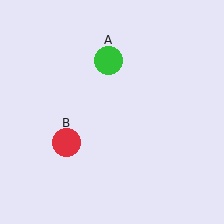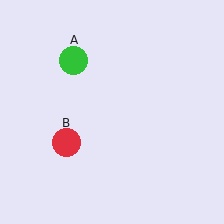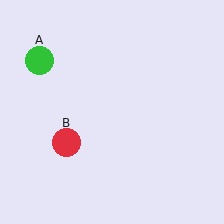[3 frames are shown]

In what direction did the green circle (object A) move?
The green circle (object A) moved left.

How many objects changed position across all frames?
1 object changed position: green circle (object A).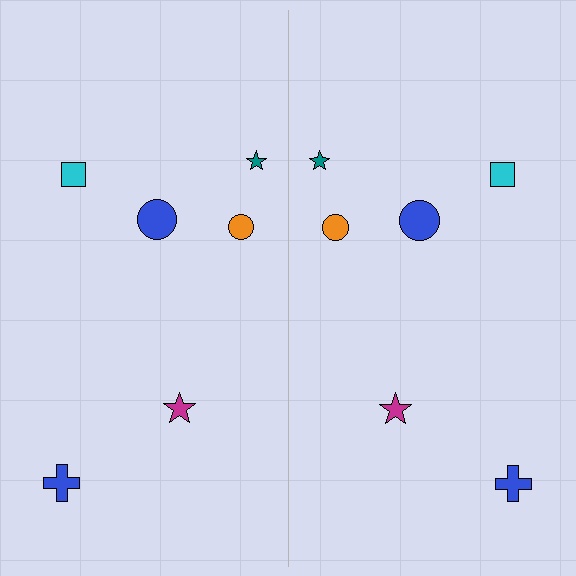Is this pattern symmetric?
Yes, this pattern has bilateral (reflection) symmetry.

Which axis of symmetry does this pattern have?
The pattern has a vertical axis of symmetry running through the center of the image.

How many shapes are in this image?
There are 12 shapes in this image.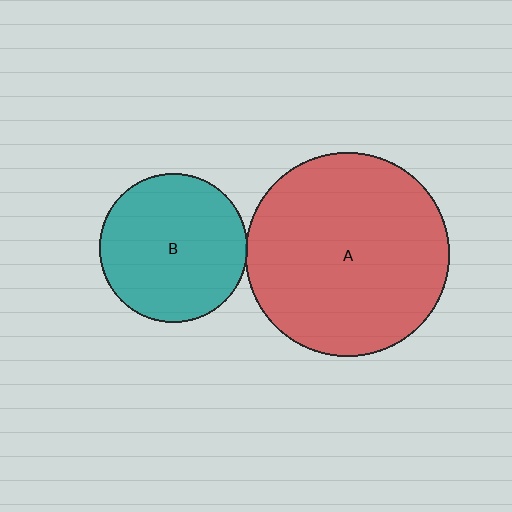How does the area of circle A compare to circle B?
Approximately 1.9 times.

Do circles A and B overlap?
Yes.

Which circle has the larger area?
Circle A (red).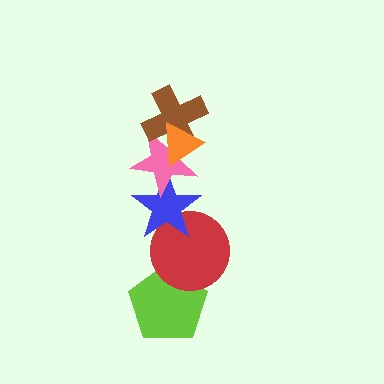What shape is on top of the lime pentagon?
The red circle is on top of the lime pentagon.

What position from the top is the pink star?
The pink star is 3rd from the top.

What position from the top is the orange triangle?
The orange triangle is 1st from the top.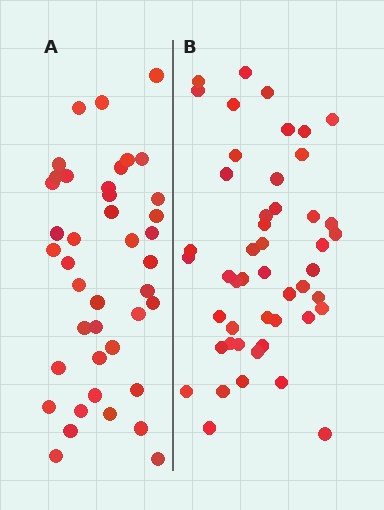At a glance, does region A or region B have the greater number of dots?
Region B (the right region) has more dots.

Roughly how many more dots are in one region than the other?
Region B has roughly 8 or so more dots than region A.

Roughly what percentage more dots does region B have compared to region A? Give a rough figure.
About 15% more.